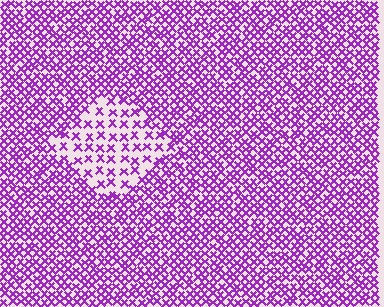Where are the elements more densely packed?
The elements are more densely packed outside the diamond boundary.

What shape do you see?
I see a diamond.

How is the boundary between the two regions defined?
The boundary is defined by a change in element density (approximately 2.2x ratio). All elements are the same color, size, and shape.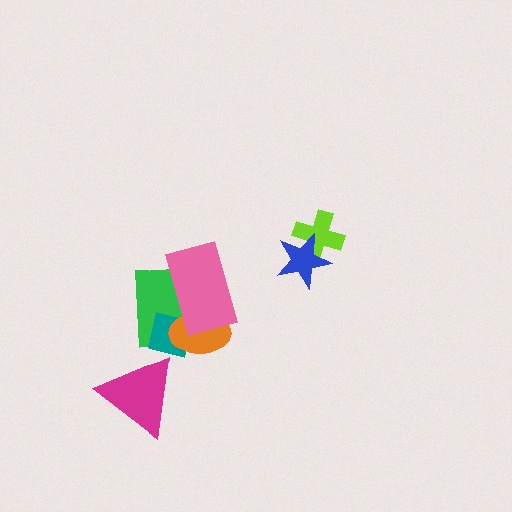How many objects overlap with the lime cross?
1 object overlaps with the lime cross.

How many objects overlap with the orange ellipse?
3 objects overlap with the orange ellipse.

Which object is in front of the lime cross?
The blue star is in front of the lime cross.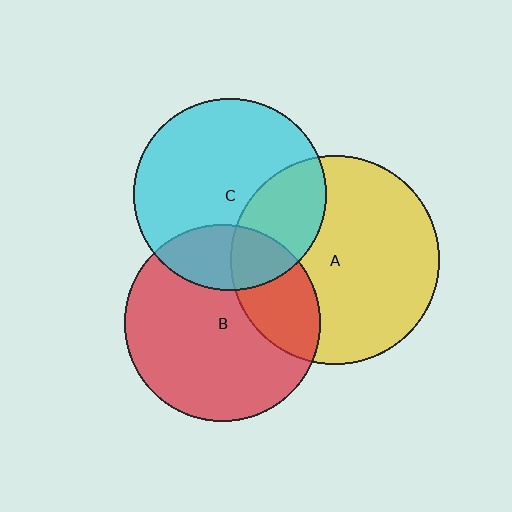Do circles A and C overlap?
Yes.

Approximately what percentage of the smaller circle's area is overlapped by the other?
Approximately 30%.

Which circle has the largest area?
Circle A (yellow).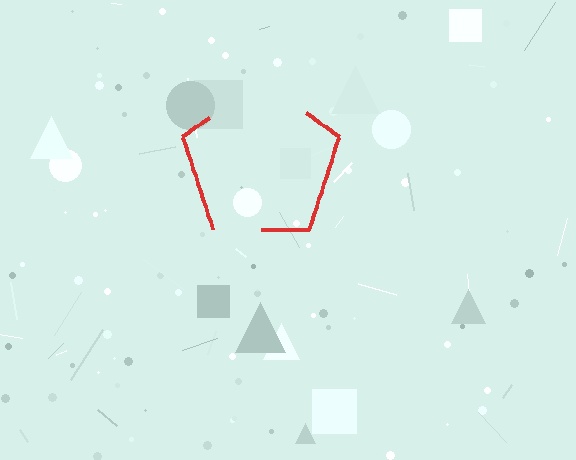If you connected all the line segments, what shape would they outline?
They would outline a pentagon.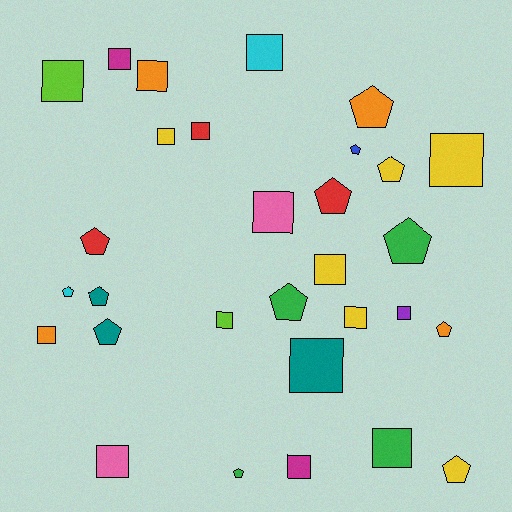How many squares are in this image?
There are 17 squares.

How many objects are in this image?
There are 30 objects.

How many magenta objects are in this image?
There are 2 magenta objects.